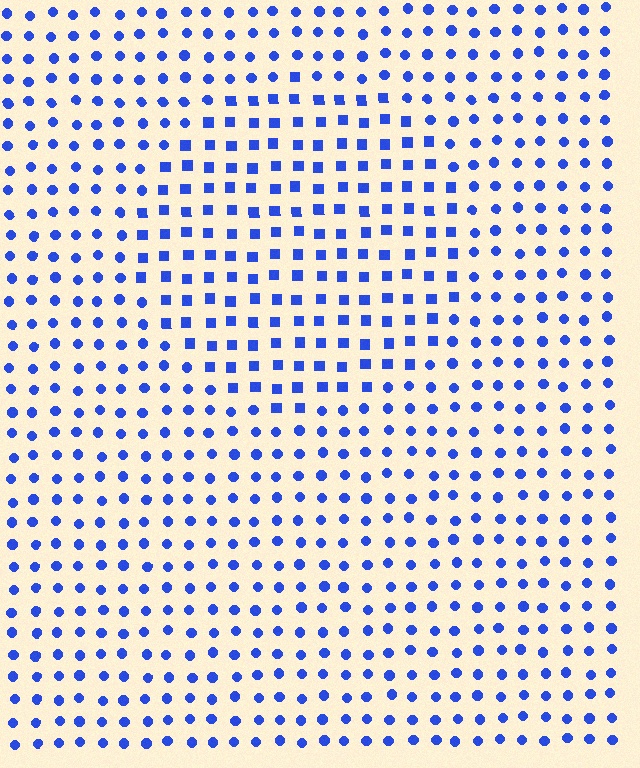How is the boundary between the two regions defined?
The boundary is defined by a change in element shape: squares inside vs. circles outside. All elements share the same color and spacing.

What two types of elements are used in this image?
The image uses squares inside the circle region and circles outside it.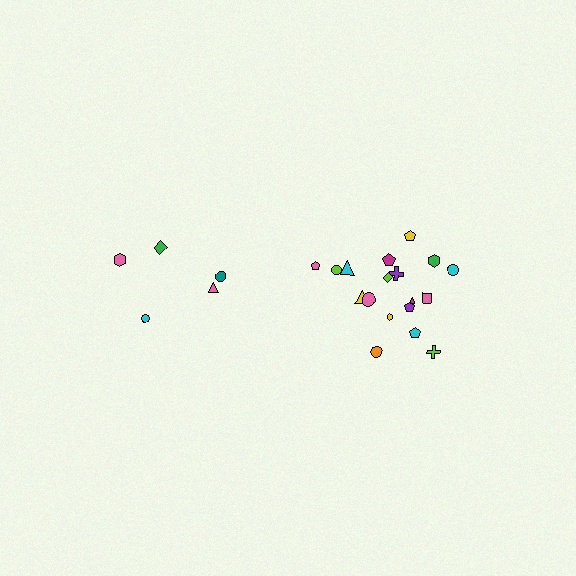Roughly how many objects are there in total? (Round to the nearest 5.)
Roughly 25 objects in total.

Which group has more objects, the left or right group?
The right group.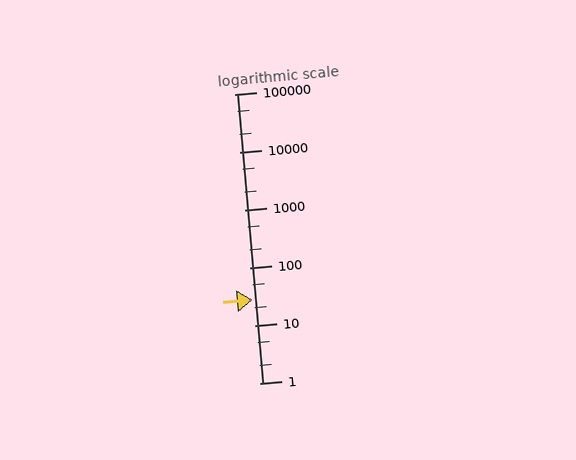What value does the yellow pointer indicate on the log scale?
The pointer indicates approximately 28.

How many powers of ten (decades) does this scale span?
The scale spans 5 decades, from 1 to 100000.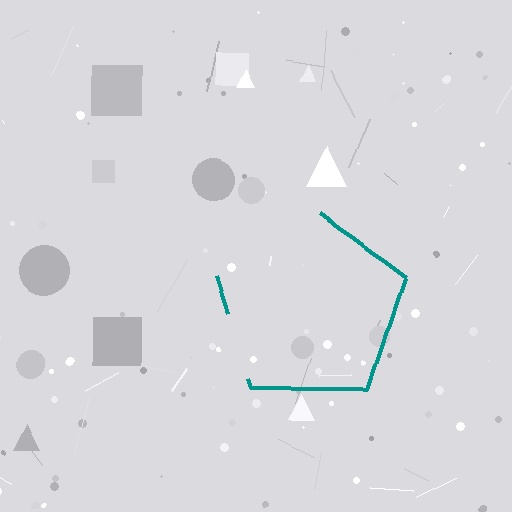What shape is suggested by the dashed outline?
The dashed outline suggests a pentagon.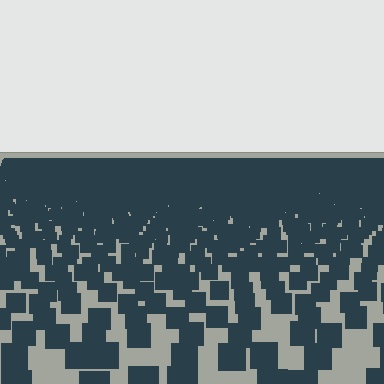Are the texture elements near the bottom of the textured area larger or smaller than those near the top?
Larger. Near the bottom, elements are closer to the viewer and appear at a bigger on-screen size.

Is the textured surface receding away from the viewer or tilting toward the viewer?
The surface is receding away from the viewer. Texture elements get smaller and denser toward the top.